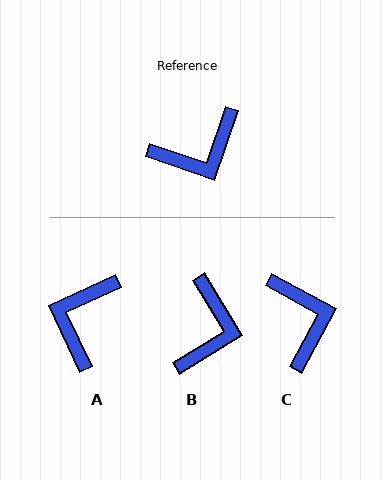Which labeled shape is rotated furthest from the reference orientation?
A, about 136 degrees away.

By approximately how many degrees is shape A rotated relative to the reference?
Approximately 136 degrees clockwise.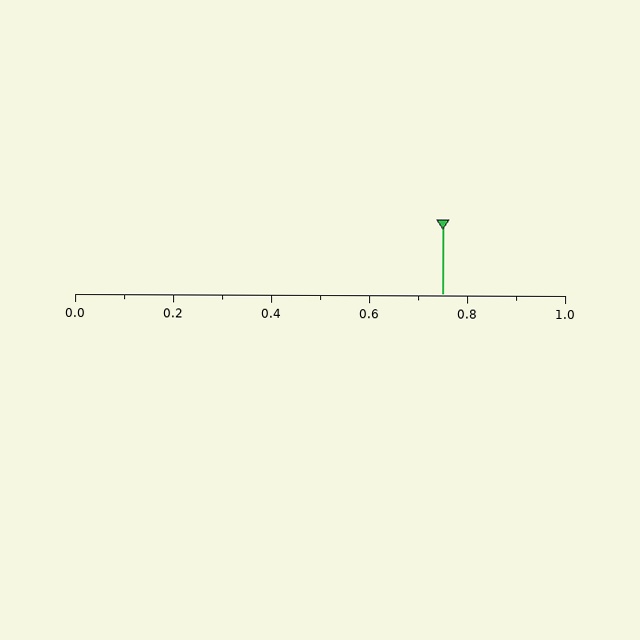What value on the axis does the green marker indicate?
The marker indicates approximately 0.75.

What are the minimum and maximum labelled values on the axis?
The axis runs from 0.0 to 1.0.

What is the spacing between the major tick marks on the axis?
The major ticks are spaced 0.2 apart.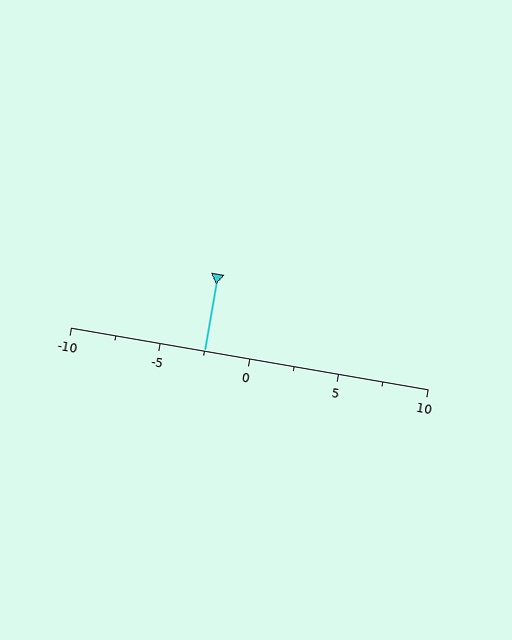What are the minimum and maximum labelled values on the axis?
The axis runs from -10 to 10.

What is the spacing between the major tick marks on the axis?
The major ticks are spaced 5 apart.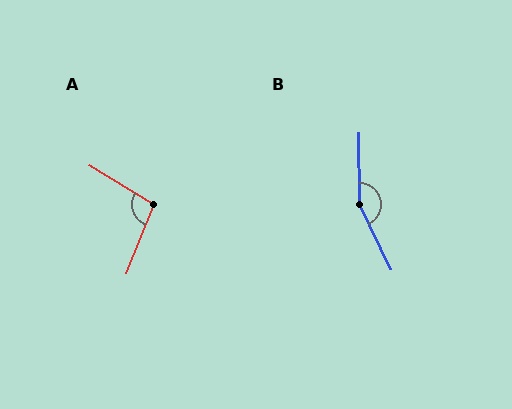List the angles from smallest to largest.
A (100°), B (154°).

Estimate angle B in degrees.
Approximately 154 degrees.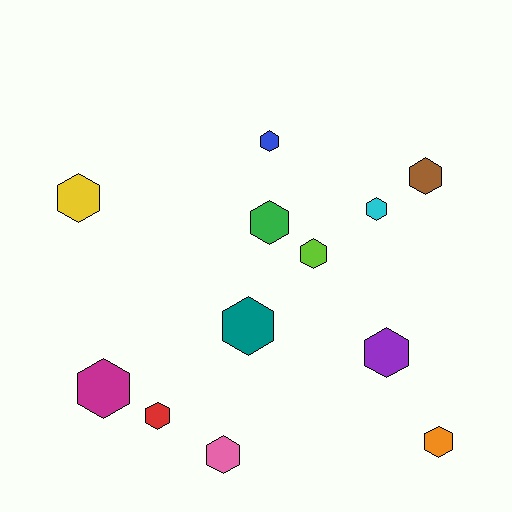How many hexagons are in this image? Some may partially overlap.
There are 12 hexagons.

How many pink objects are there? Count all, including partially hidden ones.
There is 1 pink object.